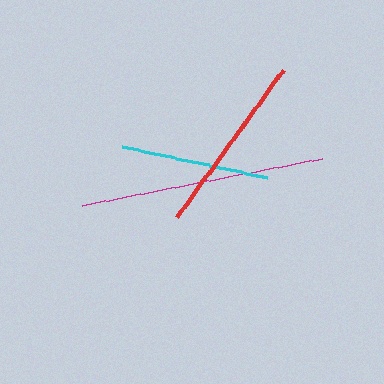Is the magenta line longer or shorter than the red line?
The magenta line is longer than the red line.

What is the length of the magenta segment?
The magenta segment is approximately 245 pixels long.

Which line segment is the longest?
The magenta line is the longest at approximately 245 pixels.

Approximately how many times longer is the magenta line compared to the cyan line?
The magenta line is approximately 1.7 times the length of the cyan line.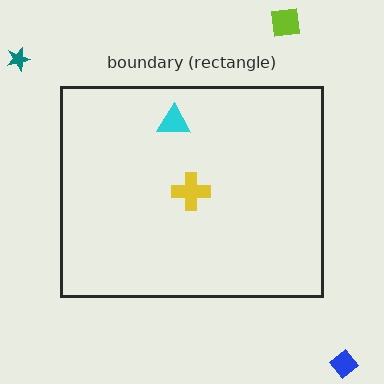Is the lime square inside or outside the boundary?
Outside.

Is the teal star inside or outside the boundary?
Outside.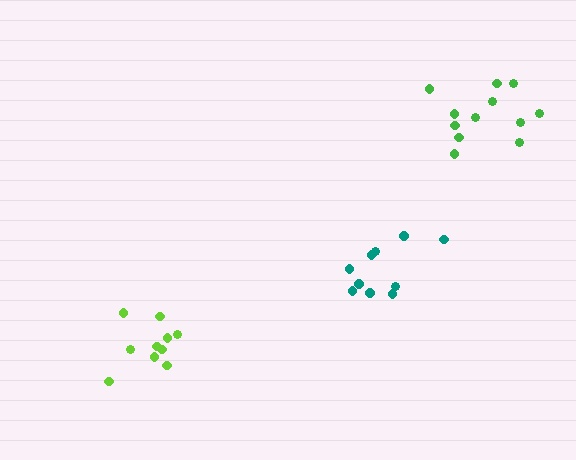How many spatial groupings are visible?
There are 3 spatial groupings.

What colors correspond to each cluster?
The clusters are colored: teal, lime, green.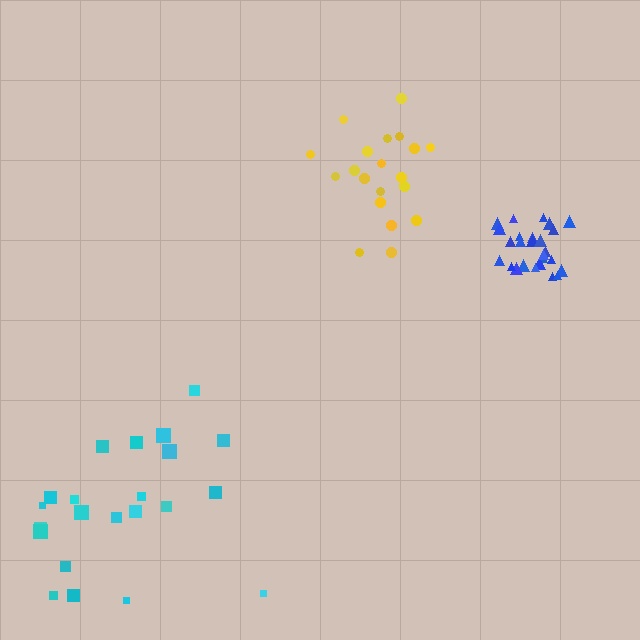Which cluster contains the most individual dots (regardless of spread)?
Blue (26).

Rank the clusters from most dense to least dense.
blue, yellow, cyan.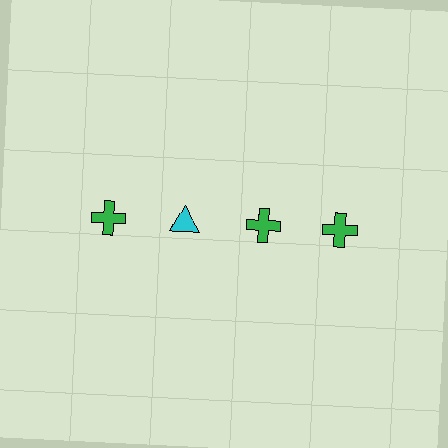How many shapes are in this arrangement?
There are 4 shapes arranged in a grid pattern.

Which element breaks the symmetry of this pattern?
The cyan triangle in the top row, second from left column breaks the symmetry. All other shapes are green crosses.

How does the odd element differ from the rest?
It differs in both color (cyan instead of green) and shape (triangle instead of cross).